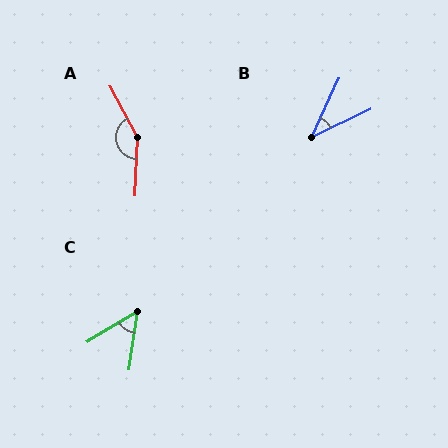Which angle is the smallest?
B, at approximately 39 degrees.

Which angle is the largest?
A, at approximately 150 degrees.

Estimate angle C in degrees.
Approximately 51 degrees.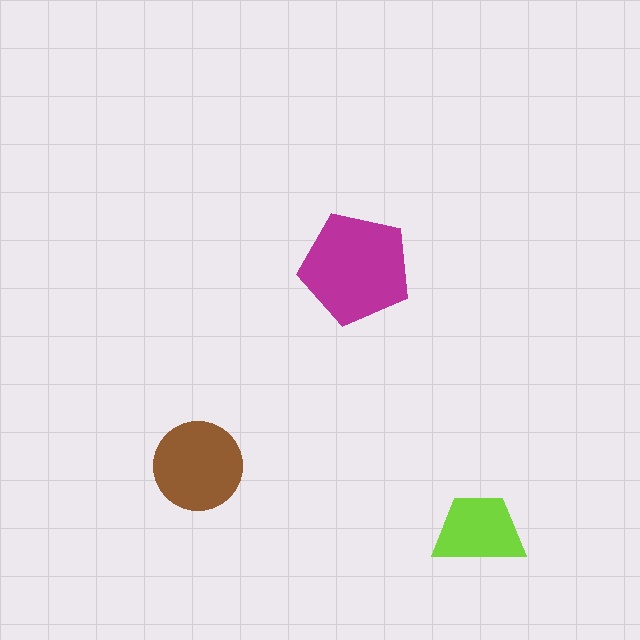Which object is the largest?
The magenta pentagon.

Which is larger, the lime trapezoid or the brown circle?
The brown circle.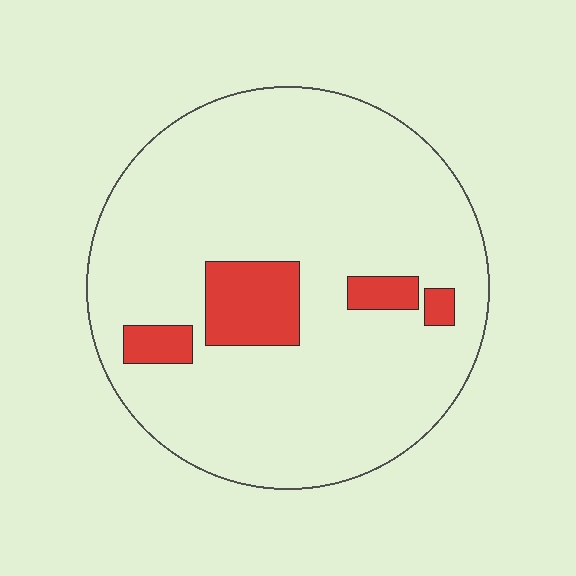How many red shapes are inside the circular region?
4.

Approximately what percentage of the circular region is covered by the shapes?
Approximately 10%.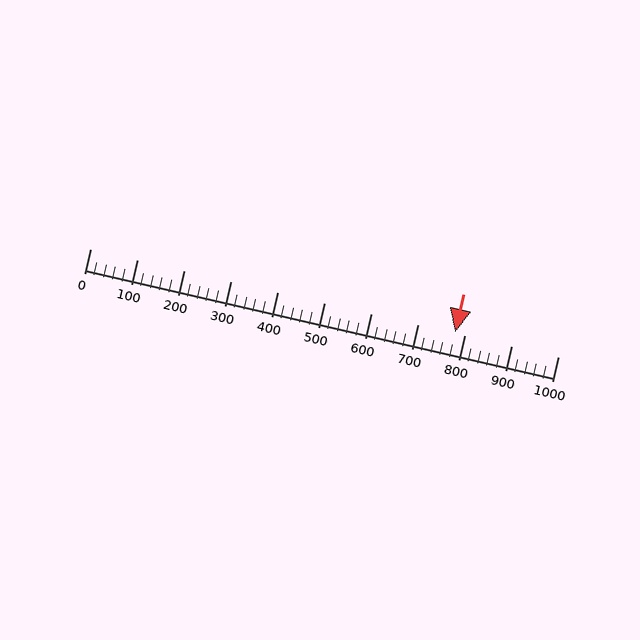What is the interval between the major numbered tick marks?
The major tick marks are spaced 100 units apart.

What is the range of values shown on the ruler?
The ruler shows values from 0 to 1000.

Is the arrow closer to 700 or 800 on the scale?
The arrow is closer to 800.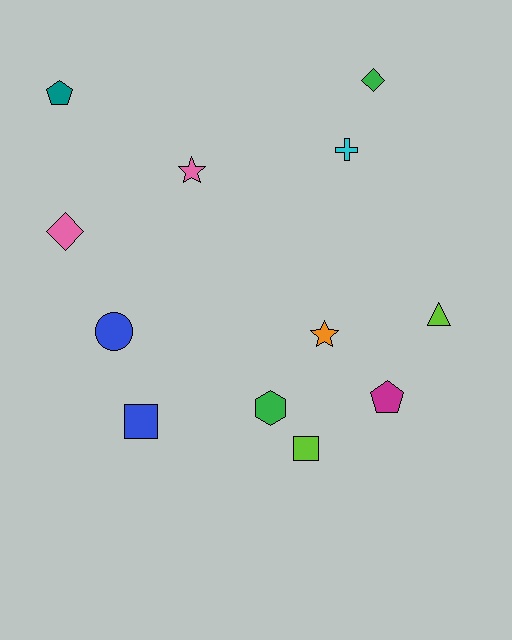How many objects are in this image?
There are 12 objects.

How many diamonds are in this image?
There are 2 diamonds.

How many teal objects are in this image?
There is 1 teal object.